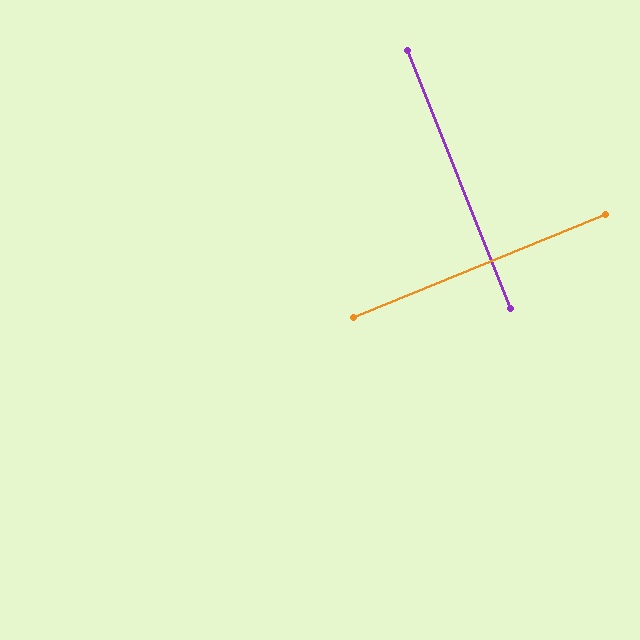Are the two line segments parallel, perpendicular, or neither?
Perpendicular — they meet at approximately 90°.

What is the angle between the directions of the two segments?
Approximately 90 degrees.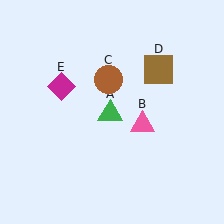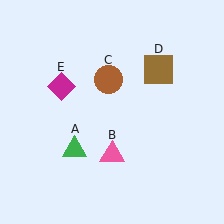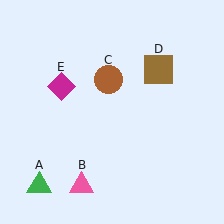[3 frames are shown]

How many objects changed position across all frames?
2 objects changed position: green triangle (object A), pink triangle (object B).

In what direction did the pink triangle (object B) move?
The pink triangle (object B) moved down and to the left.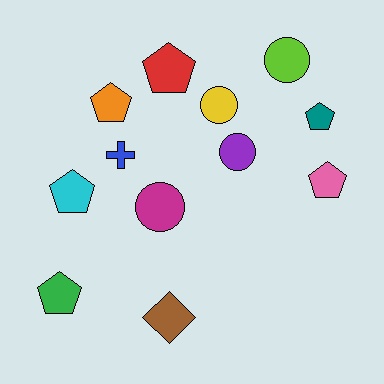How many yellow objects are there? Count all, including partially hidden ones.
There is 1 yellow object.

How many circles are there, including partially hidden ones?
There are 4 circles.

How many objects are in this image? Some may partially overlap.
There are 12 objects.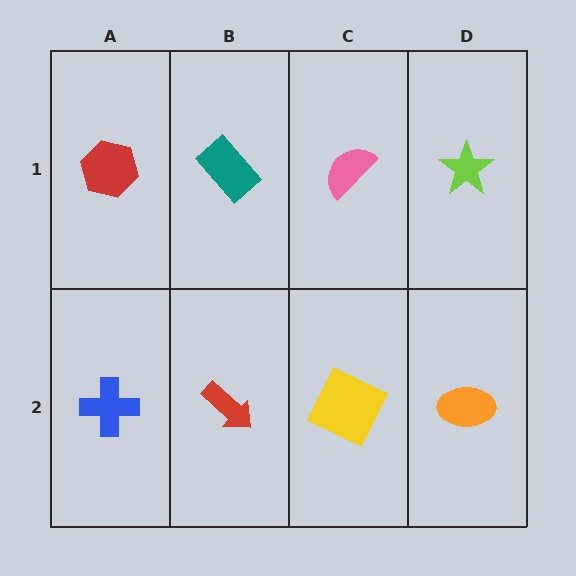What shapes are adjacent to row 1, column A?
A blue cross (row 2, column A), a teal rectangle (row 1, column B).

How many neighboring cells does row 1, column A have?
2.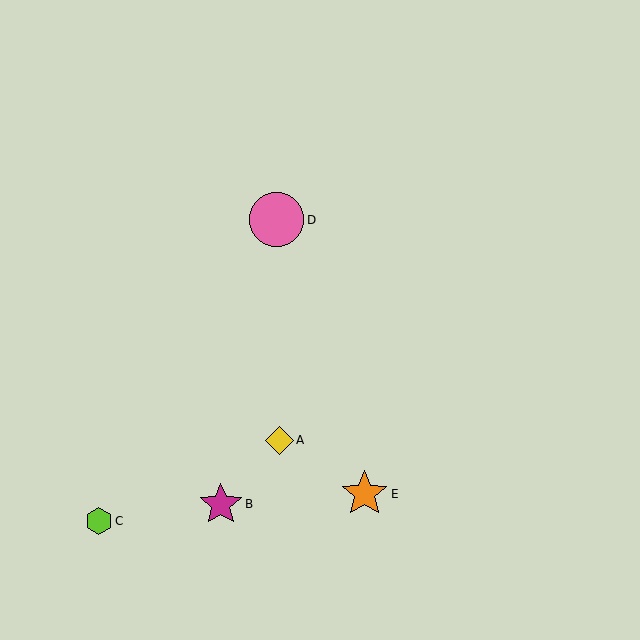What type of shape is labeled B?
Shape B is a magenta star.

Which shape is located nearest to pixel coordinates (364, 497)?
The orange star (labeled E) at (364, 494) is nearest to that location.